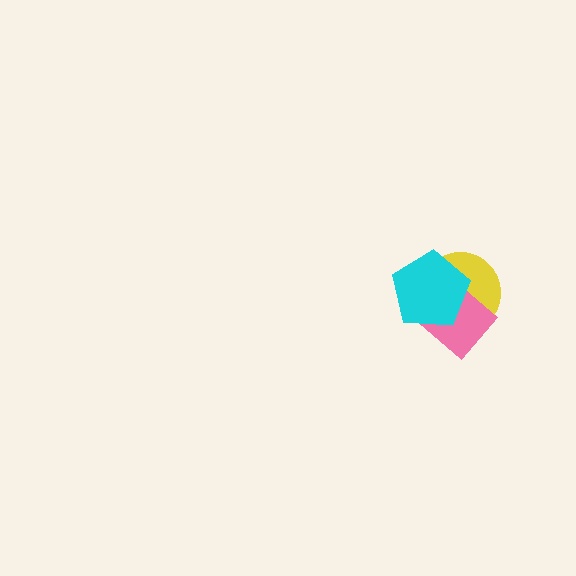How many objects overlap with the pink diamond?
2 objects overlap with the pink diamond.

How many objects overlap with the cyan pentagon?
2 objects overlap with the cyan pentagon.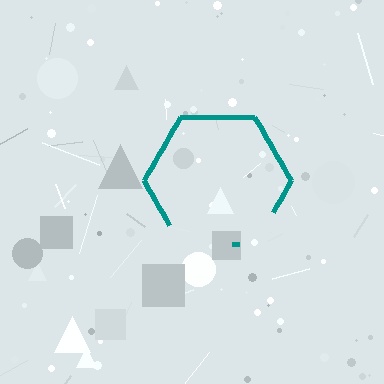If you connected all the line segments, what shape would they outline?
They would outline a hexagon.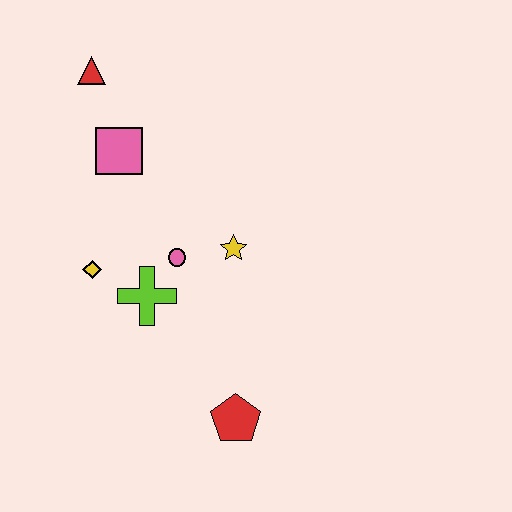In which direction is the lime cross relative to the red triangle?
The lime cross is below the red triangle.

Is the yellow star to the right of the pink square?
Yes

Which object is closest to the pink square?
The red triangle is closest to the pink square.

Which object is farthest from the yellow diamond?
The red pentagon is farthest from the yellow diamond.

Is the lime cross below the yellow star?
Yes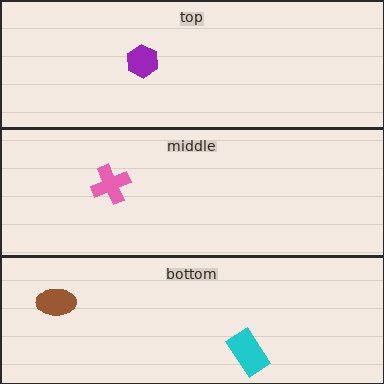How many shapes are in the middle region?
1.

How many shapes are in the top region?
1.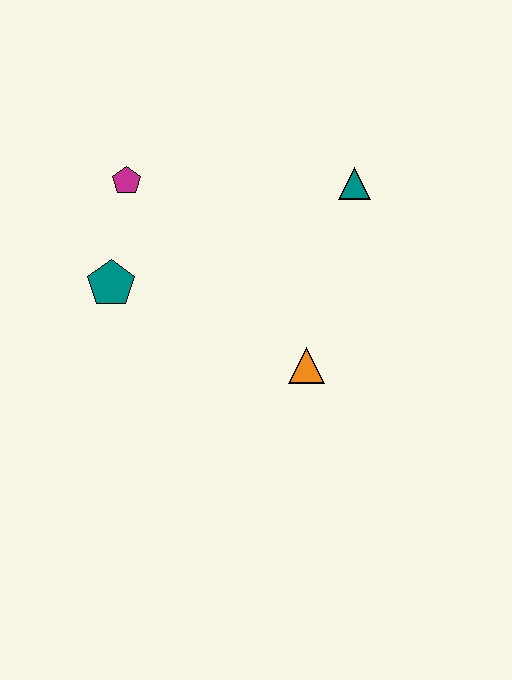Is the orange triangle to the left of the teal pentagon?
No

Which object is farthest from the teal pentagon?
The teal triangle is farthest from the teal pentagon.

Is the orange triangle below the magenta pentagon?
Yes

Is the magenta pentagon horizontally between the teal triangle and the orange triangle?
No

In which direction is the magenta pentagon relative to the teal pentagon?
The magenta pentagon is above the teal pentagon.